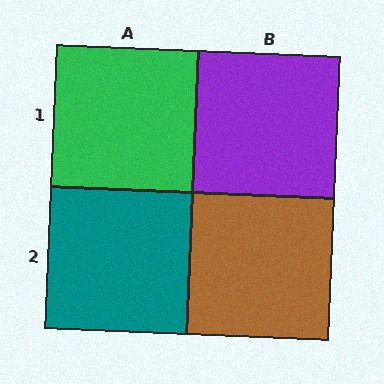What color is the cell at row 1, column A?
Green.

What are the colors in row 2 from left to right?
Teal, brown.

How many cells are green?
1 cell is green.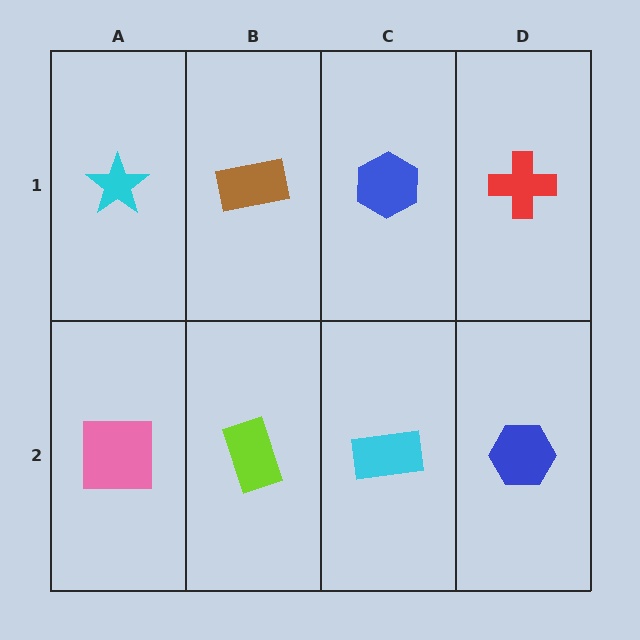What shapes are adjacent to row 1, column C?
A cyan rectangle (row 2, column C), a brown rectangle (row 1, column B), a red cross (row 1, column D).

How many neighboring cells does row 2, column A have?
2.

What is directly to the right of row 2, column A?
A lime rectangle.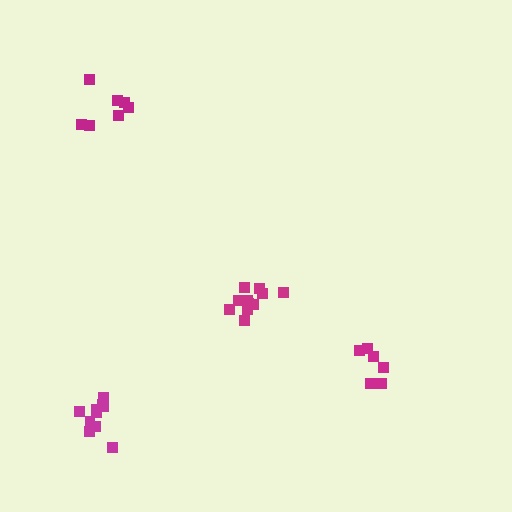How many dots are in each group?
Group 1: 11 dots, Group 2: 10 dots, Group 3: 7 dots, Group 4: 6 dots (34 total).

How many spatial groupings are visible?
There are 4 spatial groupings.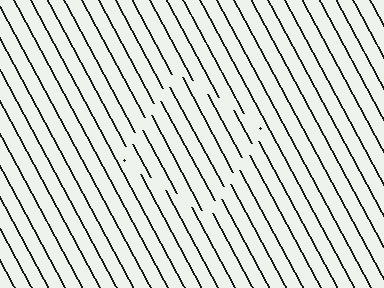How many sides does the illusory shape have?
4 sides — the line-ends trace a square.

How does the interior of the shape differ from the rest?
The interior of the shape contains the same grating, shifted by half a period — the contour is defined by the phase discontinuity where line-ends from the inner and outer gratings abut.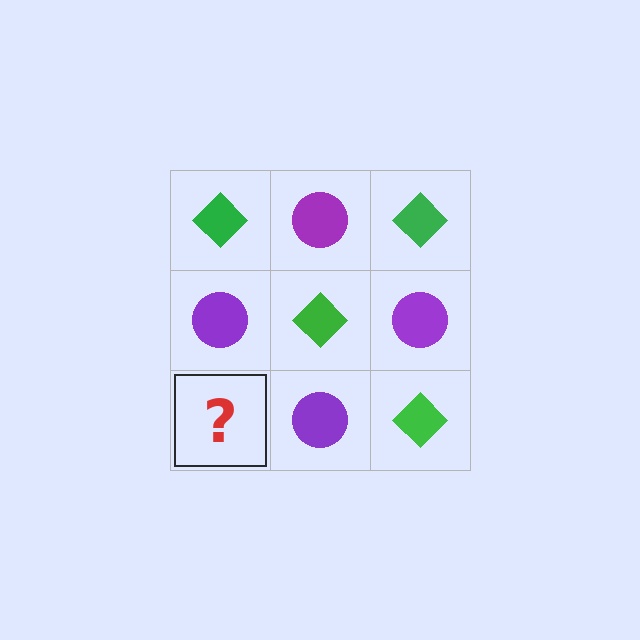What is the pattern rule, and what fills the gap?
The rule is that it alternates green diamond and purple circle in a checkerboard pattern. The gap should be filled with a green diamond.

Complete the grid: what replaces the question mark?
The question mark should be replaced with a green diamond.